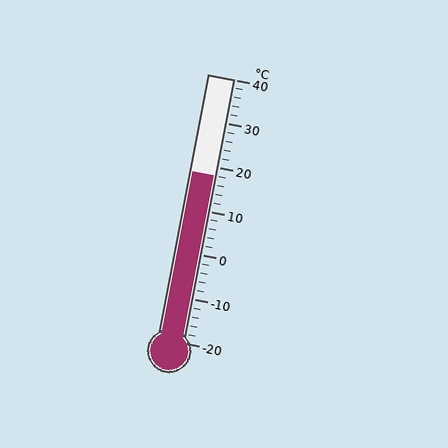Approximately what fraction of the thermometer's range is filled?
The thermometer is filled to approximately 65% of its range.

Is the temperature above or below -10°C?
The temperature is above -10°C.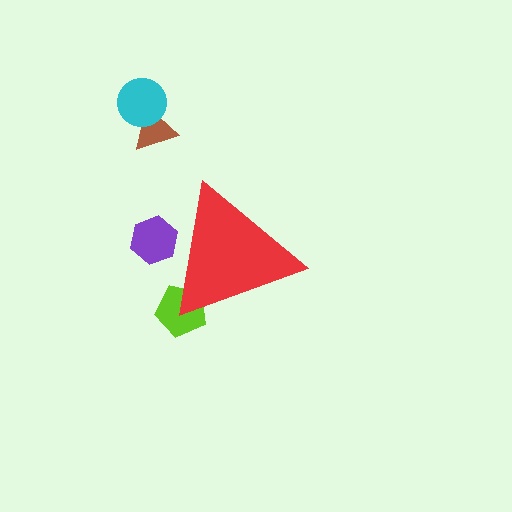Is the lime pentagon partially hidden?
Yes, the lime pentagon is partially hidden behind the red triangle.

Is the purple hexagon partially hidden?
Yes, the purple hexagon is partially hidden behind the red triangle.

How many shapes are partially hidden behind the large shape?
2 shapes are partially hidden.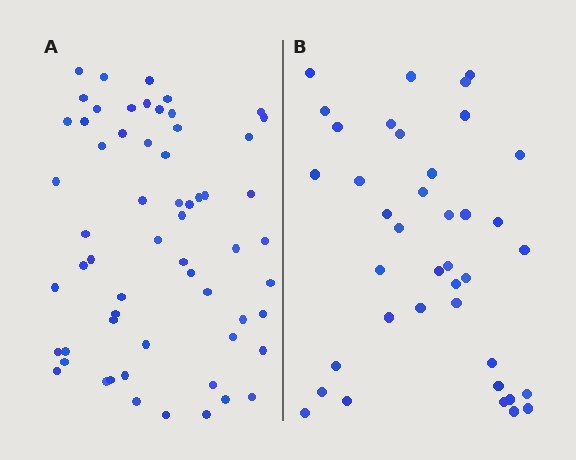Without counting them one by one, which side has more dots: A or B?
Region A (the left region) has more dots.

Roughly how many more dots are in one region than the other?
Region A has approximately 20 more dots than region B.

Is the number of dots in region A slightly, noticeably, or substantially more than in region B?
Region A has substantially more. The ratio is roughly 1.5 to 1.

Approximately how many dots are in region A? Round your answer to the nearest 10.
About 60 dots.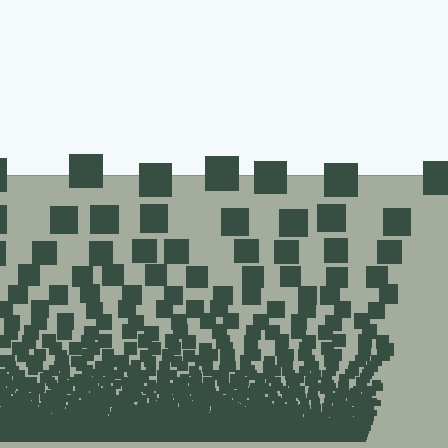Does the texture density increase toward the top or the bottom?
Density increases toward the bottom.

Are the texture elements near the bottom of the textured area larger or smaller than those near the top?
Smaller. The gradient is inverted — elements near the bottom are smaller and denser.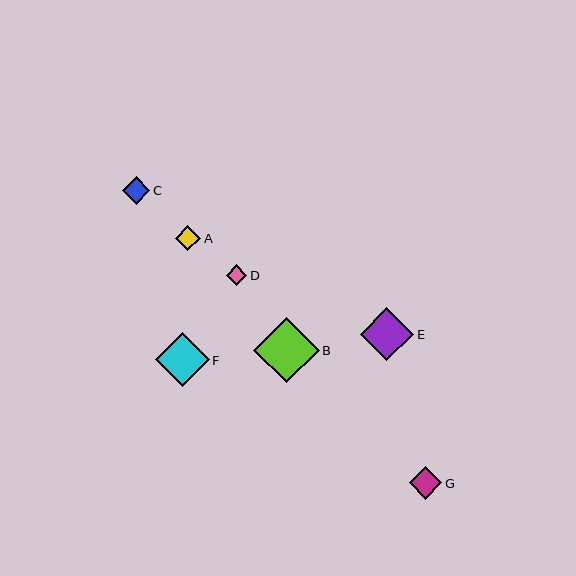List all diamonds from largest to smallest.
From largest to smallest: B, F, E, G, C, A, D.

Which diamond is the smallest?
Diamond D is the smallest with a size of approximately 20 pixels.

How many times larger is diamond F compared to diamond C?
Diamond F is approximately 2.0 times the size of diamond C.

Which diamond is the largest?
Diamond B is the largest with a size of approximately 66 pixels.